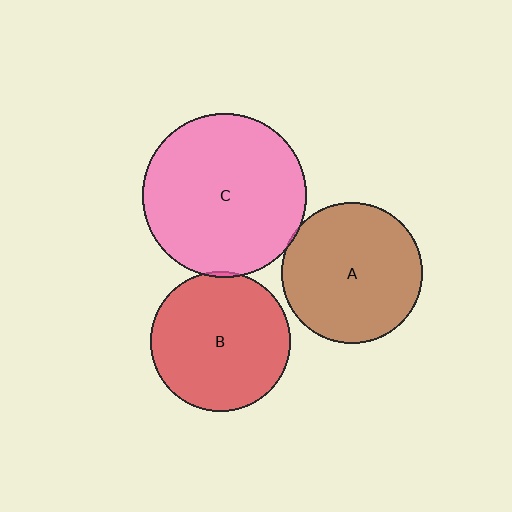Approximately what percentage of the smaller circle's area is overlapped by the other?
Approximately 5%.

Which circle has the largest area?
Circle C (pink).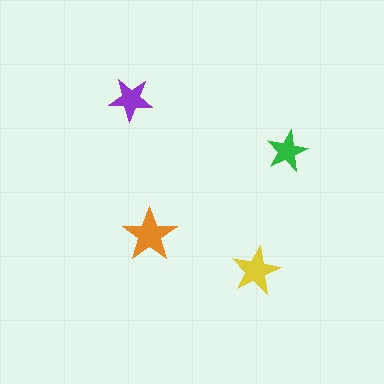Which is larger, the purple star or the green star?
The purple one.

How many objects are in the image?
There are 4 objects in the image.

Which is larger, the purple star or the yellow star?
The yellow one.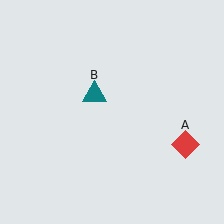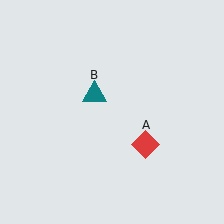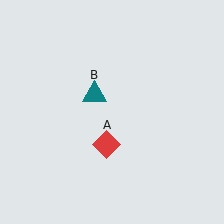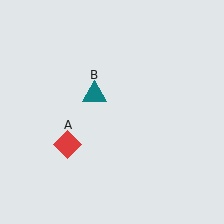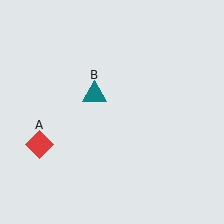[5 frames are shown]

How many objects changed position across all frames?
1 object changed position: red diamond (object A).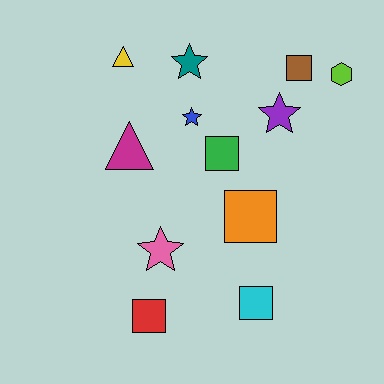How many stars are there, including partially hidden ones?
There are 4 stars.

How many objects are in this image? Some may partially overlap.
There are 12 objects.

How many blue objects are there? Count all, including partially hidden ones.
There is 1 blue object.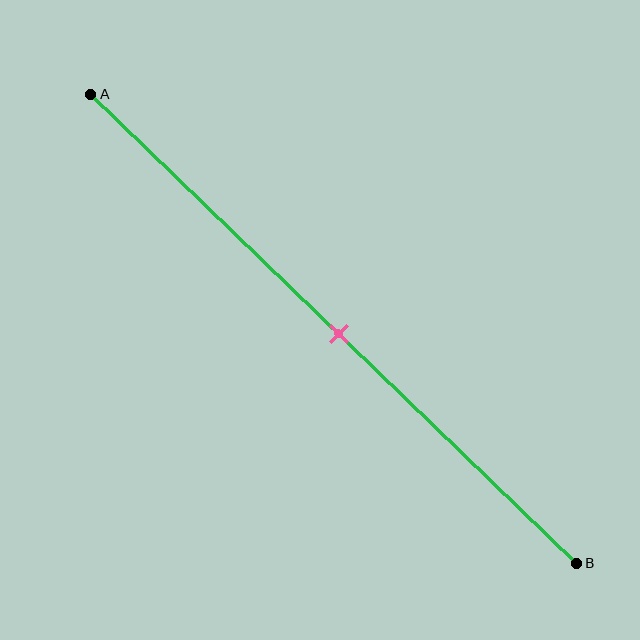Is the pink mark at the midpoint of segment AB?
Yes, the mark is approximately at the midpoint.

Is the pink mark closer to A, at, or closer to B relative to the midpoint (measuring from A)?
The pink mark is approximately at the midpoint of segment AB.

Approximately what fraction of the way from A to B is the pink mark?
The pink mark is approximately 50% of the way from A to B.